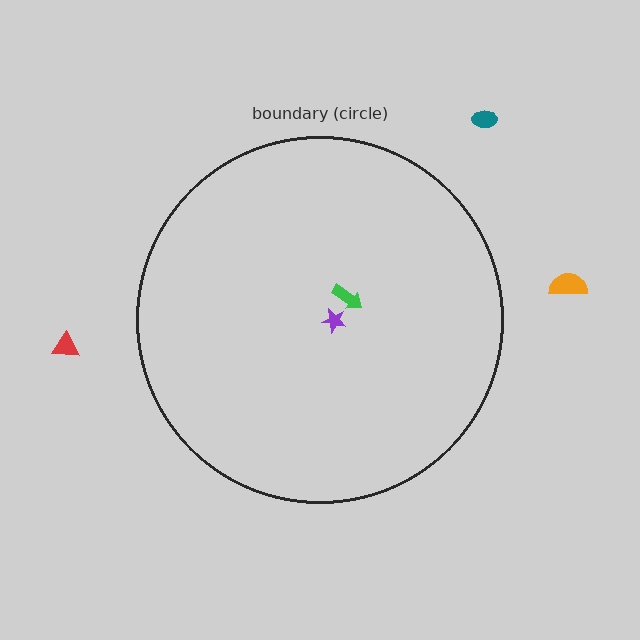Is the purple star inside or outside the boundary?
Inside.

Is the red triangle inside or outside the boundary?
Outside.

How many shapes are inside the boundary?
2 inside, 3 outside.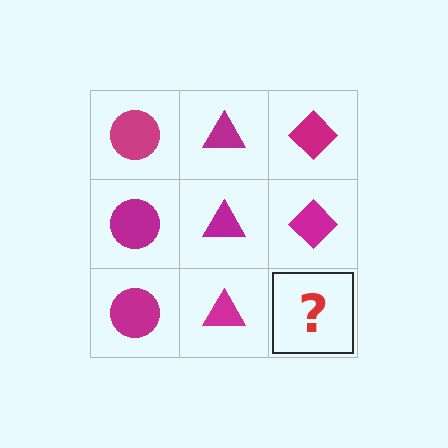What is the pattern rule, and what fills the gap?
The rule is that each column has a consistent shape. The gap should be filled with a magenta diamond.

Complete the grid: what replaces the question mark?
The question mark should be replaced with a magenta diamond.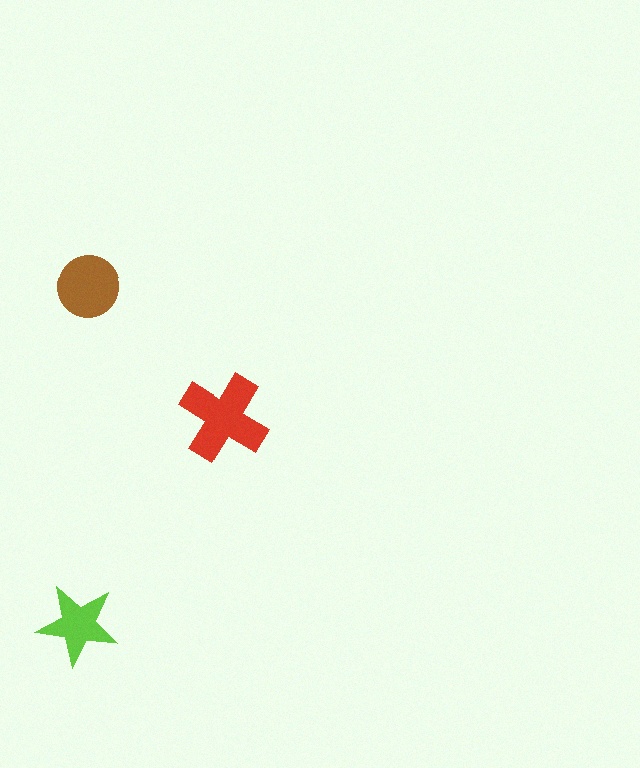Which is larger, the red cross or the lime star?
The red cross.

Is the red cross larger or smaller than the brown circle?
Larger.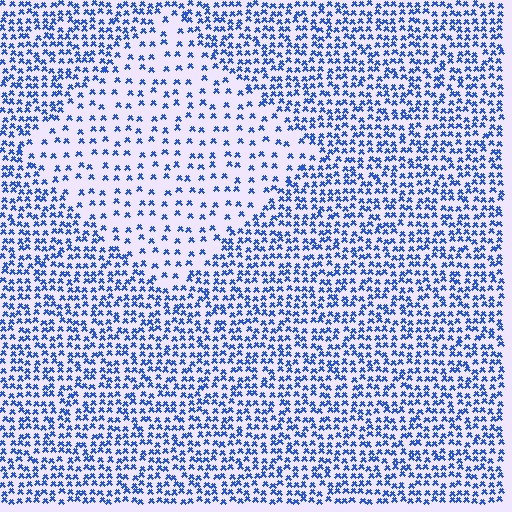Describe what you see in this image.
The image contains small blue elements arranged at two different densities. A diamond-shaped region is visible where the elements are less densely packed than the surrounding area.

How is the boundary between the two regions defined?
The boundary is defined by a change in element density (approximately 2.3x ratio). All elements are the same color, size, and shape.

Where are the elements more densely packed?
The elements are more densely packed outside the diamond boundary.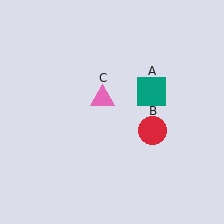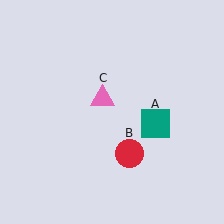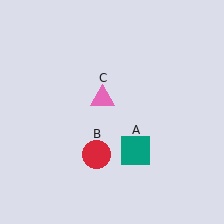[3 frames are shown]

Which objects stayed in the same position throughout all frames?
Pink triangle (object C) remained stationary.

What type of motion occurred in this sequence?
The teal square (object A), red circle (object B) rotated clockwise around the center of the scene.